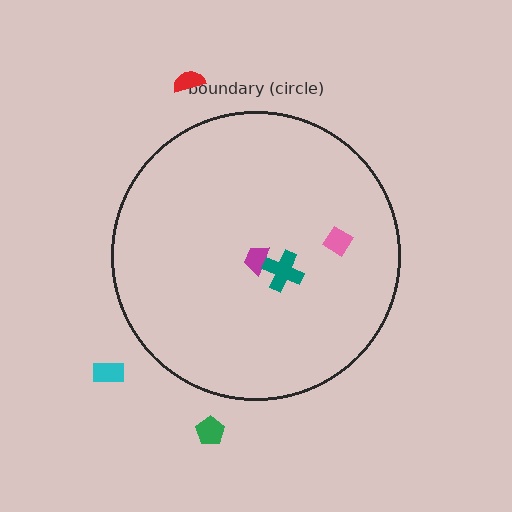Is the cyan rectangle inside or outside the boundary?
Outside.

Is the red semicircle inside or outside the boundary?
Outside.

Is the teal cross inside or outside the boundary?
Inside.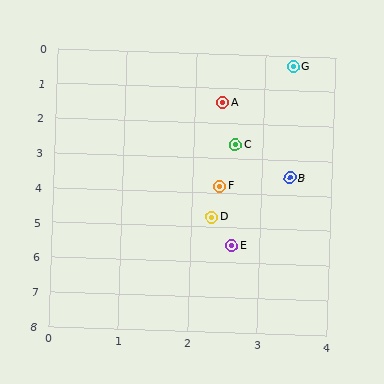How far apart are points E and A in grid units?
Points E and A are about 4.1 grid units apart.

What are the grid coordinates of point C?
Point C is at approximately (2.6, 2.6).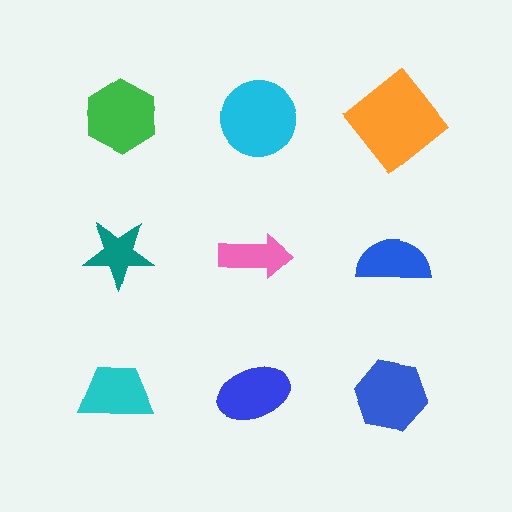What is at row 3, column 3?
A blue hexagon.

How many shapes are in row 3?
3 shapes.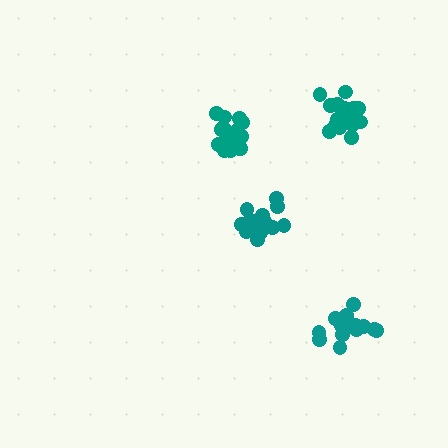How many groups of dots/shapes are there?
There are 4 groups.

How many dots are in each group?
Group 1: 19 dots, Group 2: 19 dots, Group 3: 18 dots, Group 4: 14 dots (70 total).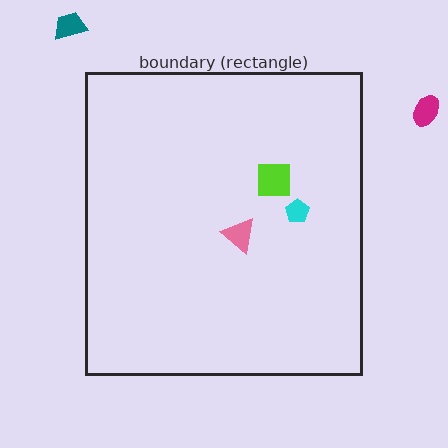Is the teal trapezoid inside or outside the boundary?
Outside.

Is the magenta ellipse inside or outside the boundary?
Outside.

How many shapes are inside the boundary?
3 inside, 2 outside.